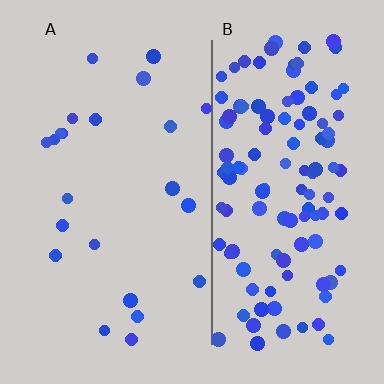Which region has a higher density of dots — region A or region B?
B (the right).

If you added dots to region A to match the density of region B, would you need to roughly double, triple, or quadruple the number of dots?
Approximately quadruple.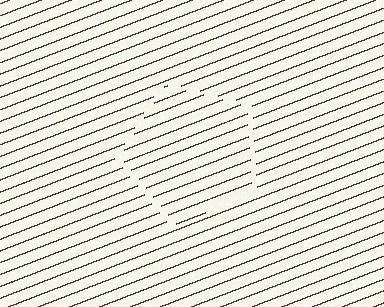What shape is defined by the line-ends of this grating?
An illusory pentagon. The interior of the shape contains the same grating, shifted by half a period — the contour is defined by the phase discontinuity where line-ends from the inner and outer gratings abut.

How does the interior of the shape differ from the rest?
The interior of the shape contains the same grating, shifted by half a period — the contour is defined by the phase discontinuity where line-ends from the inner and outer gratings abut.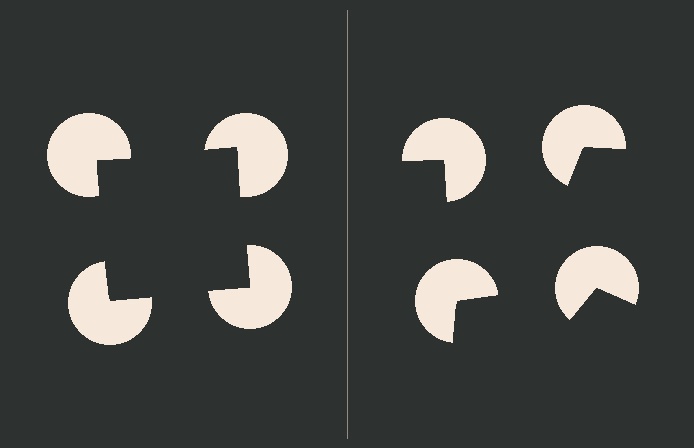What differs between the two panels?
The pac-man discs are positioned identically on both sides; only the wedge orientations differ. On the left they align to a square; on the right they are misaligned.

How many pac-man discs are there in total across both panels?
8 — 4 on each side.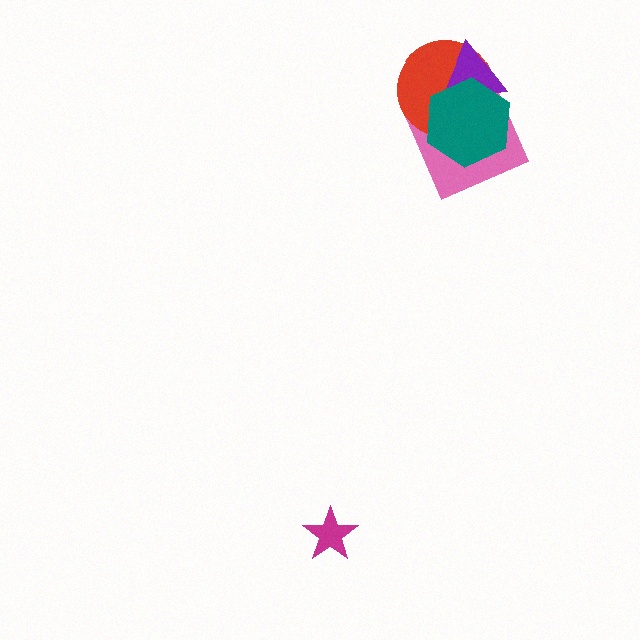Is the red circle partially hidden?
Yes, it is partially covered by another shape.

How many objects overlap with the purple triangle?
3 objects overlap with the purple triangle.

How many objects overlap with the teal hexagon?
3 objects overlap with the teal hexagon.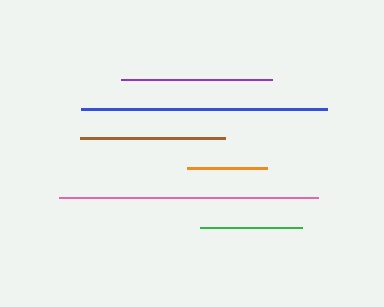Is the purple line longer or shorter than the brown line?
The purple line is longer than the brown line.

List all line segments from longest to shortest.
From longest to shortest: pink, blue, purple, brown, green, orange.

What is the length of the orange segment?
The orange segment is approximately 80 pixels long.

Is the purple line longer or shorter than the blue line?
The blue line is longer than the purple line.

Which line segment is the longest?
The pink line is the longest at approximately 259 pixels.